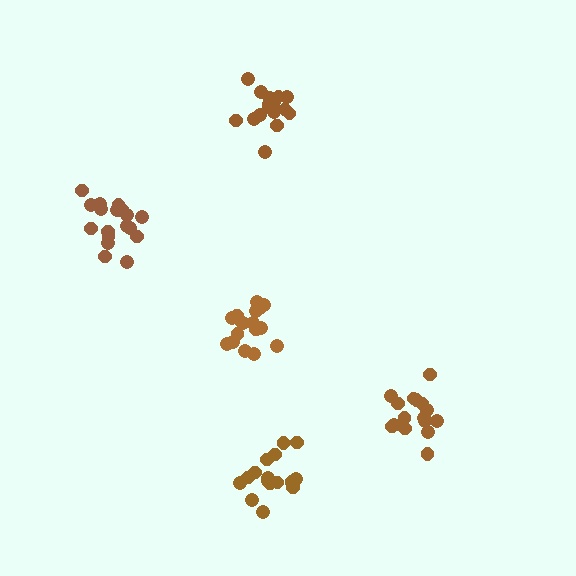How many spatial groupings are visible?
There are 5 spatial groupings.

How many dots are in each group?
Group 1: 19 dots, Group 2: 16 dots, Group 3: 16 dots, Group 4: 18 dots, Group 5: 17 dots (86 total).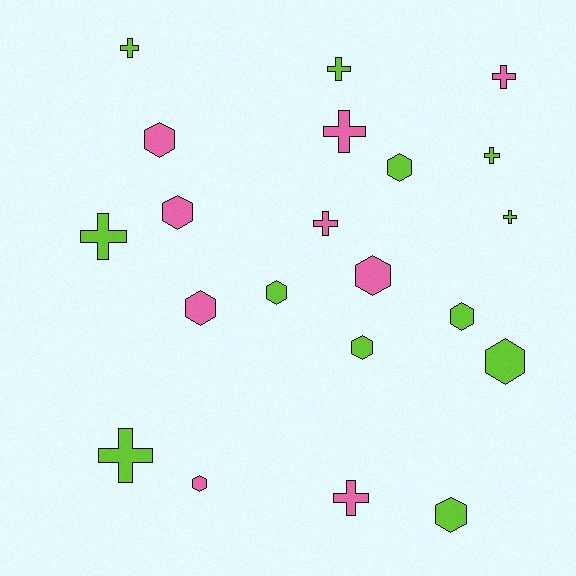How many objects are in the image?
There are 21 objects.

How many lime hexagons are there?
There are 6 lime hexagons.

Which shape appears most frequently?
Hexagon, with 11 objects.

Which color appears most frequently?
Lime, with 12 objects.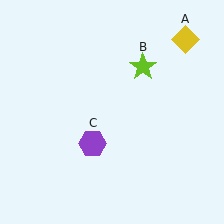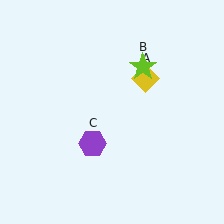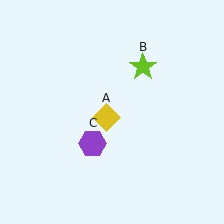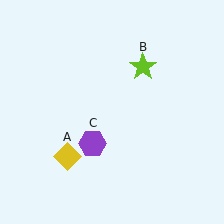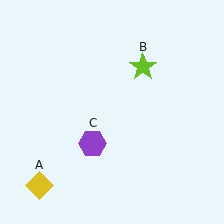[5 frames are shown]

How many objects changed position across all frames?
1 object changed position: yellow diamond (object A).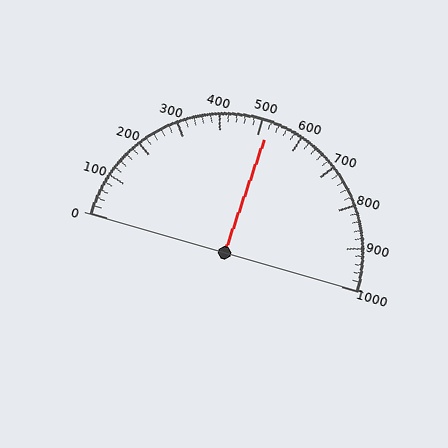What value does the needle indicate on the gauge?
The needle indicates approximately 520.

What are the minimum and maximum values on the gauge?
The gauge ranges from 0 to 1000.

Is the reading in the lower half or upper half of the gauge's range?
The reading is in the upper half of the range (0 to 1000).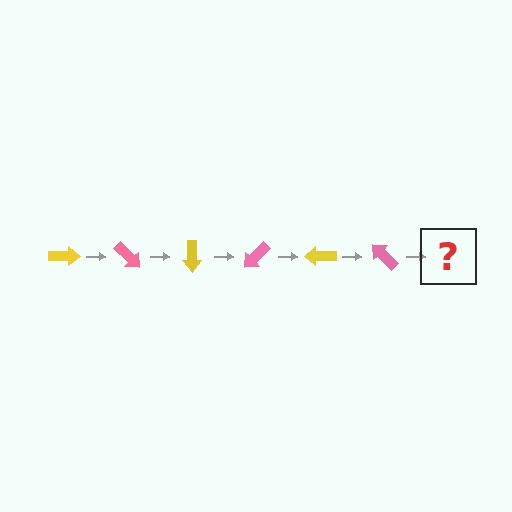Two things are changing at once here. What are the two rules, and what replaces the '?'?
The two rules are that it rotates 45 degrees each step and the color cycles through yellow and pink. The '?' should be a yellow arrow, rotated 270 degrees from the start.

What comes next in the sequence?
The next element should be a yellow arrow, rotated 270 degrees from the start.